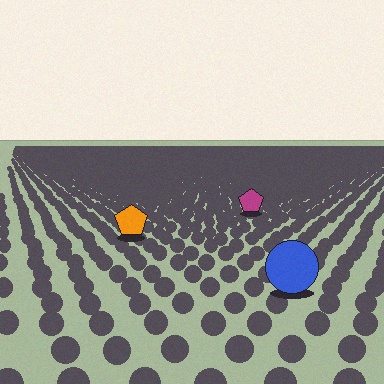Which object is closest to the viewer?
The blue circle is closest. The texture marks near it are larger and more spread out.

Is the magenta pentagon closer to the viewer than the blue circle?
No. The blue circle is closer — you can tell from the texture gradient: the ground texture is coarser near it.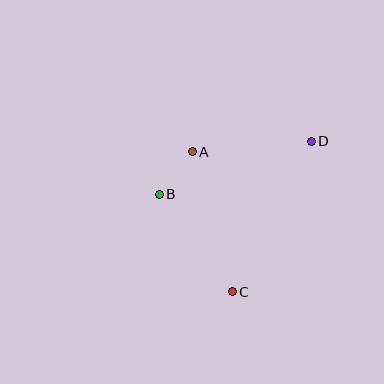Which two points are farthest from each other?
Points C and D are farthest from each other.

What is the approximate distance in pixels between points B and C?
The distance between B and C is approximately 122 pixels.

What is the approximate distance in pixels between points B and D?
The distance between B and D is approximately 161 pixels.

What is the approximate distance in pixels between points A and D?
The distance between A and D is approximately 120 pixels.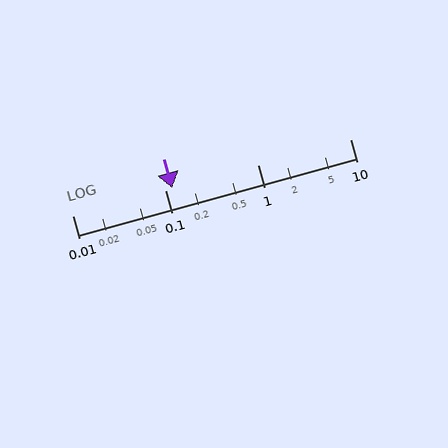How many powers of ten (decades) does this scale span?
The scale spans 3 decades, from 0.01 to 10.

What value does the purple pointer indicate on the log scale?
The pointer indicates approximately 0.12.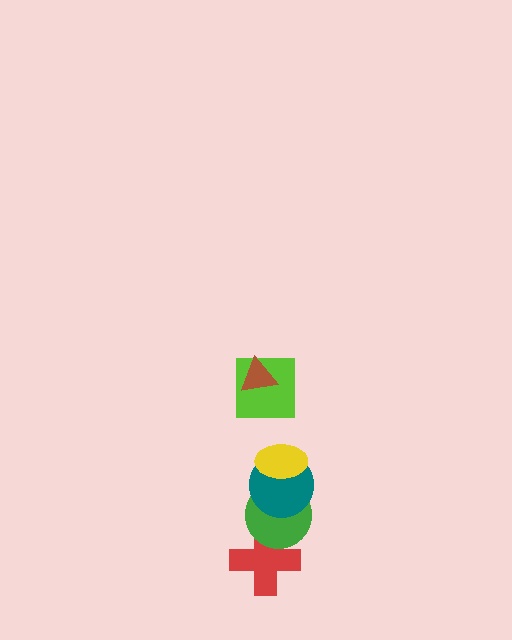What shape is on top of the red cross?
The green circle is on top of the red cross.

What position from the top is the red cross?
The red cross is 6th from the top.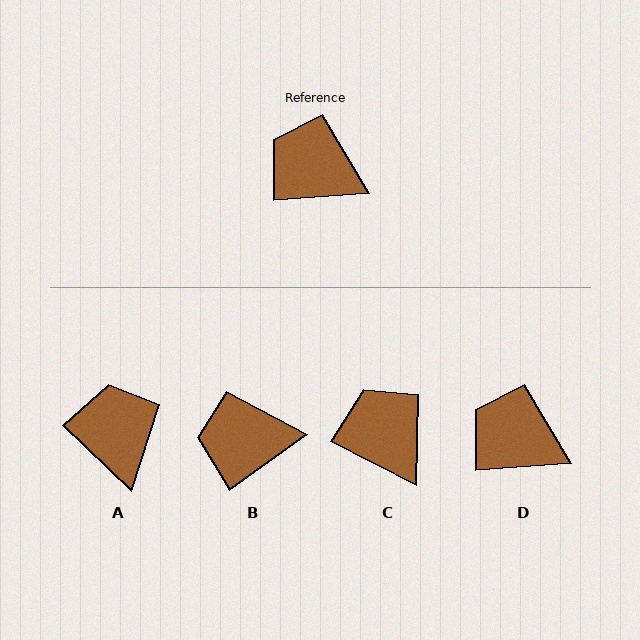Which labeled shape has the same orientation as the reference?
D.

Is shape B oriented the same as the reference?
No, it is off by about 31 degrees.